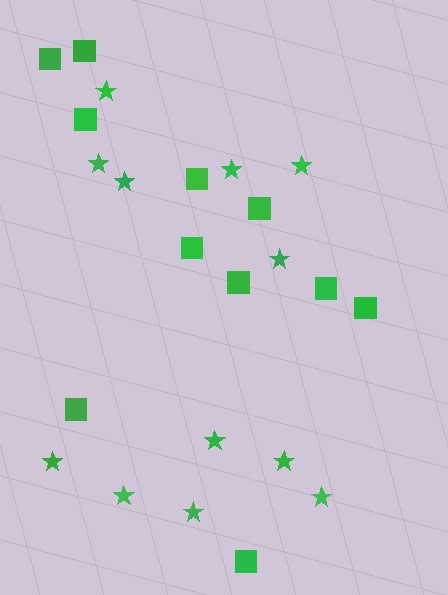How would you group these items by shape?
There are 2 groups: one group of squares (11) and one group of stars (12).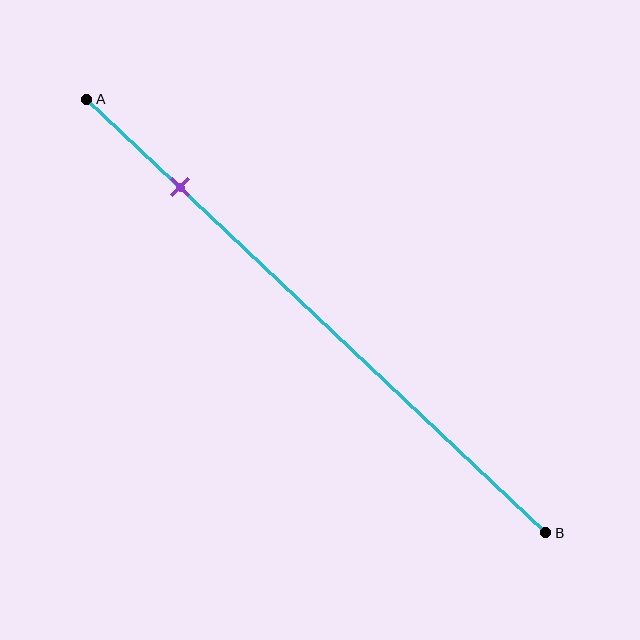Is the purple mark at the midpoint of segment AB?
No, the mark is at about 20% from A, not at the 50% midpoint.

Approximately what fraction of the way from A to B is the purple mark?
The purple mark is approximately 20% of the way from A to B.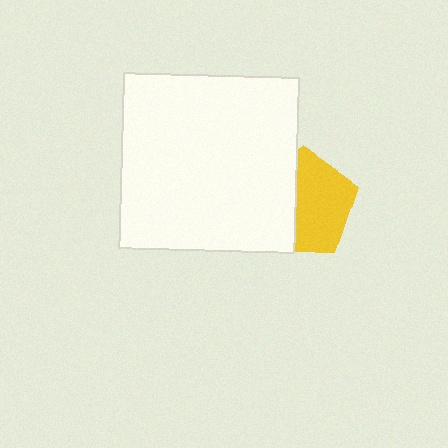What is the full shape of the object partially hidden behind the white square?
The partially hidden object is a yellow pentagon.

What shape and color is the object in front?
The object in front is a white square.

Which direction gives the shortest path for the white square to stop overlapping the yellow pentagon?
Moving left gives the shortest separation.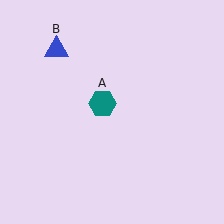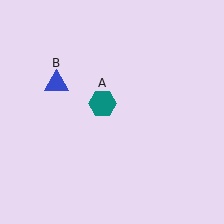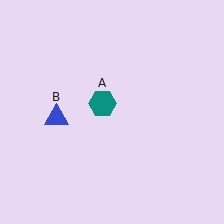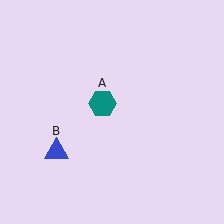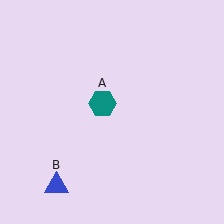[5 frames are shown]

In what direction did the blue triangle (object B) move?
The blue triangle (object B) moved down.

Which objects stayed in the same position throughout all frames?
Teal hexagon (object A) remained stationary.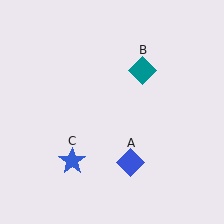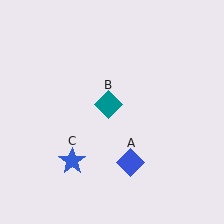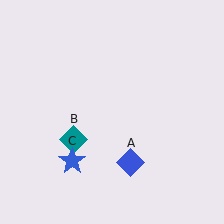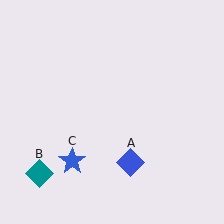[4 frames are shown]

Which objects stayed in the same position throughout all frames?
Blue diamond (object A) and blue star (object C) remained stationary.